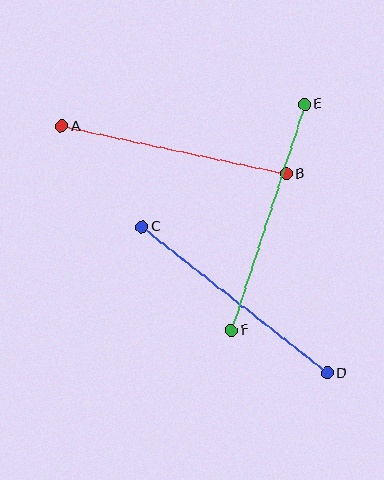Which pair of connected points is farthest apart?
Points E and F are farthest apart.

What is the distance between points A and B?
The distance is approximately 229 pixels.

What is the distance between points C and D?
The distance is approximately 236 pixels.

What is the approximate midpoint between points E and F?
The midpoint is at approximately (268, 217) pixels.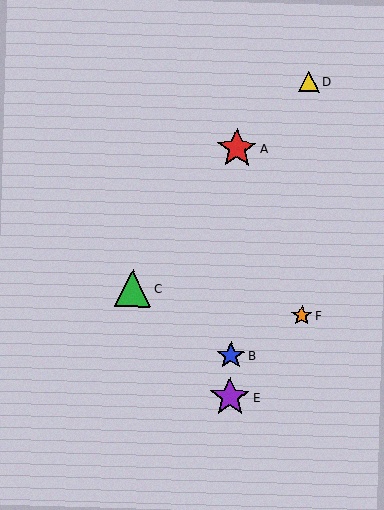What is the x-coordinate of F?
Object F is at x≈302.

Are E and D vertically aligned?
No, E is at x≈230 and D is at x≈309.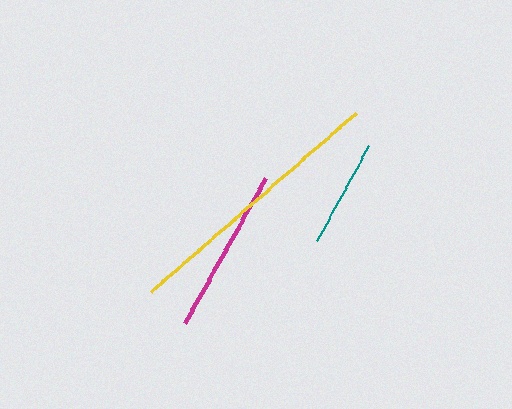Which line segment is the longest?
The yellow line is the longest at approximately 272 pixels.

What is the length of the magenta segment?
The magenta segment is approximately 167 pixels long.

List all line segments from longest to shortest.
From longest to shortest: yellow, magenta, teal.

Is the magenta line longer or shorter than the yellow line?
The yellow line is longer than the magenta line.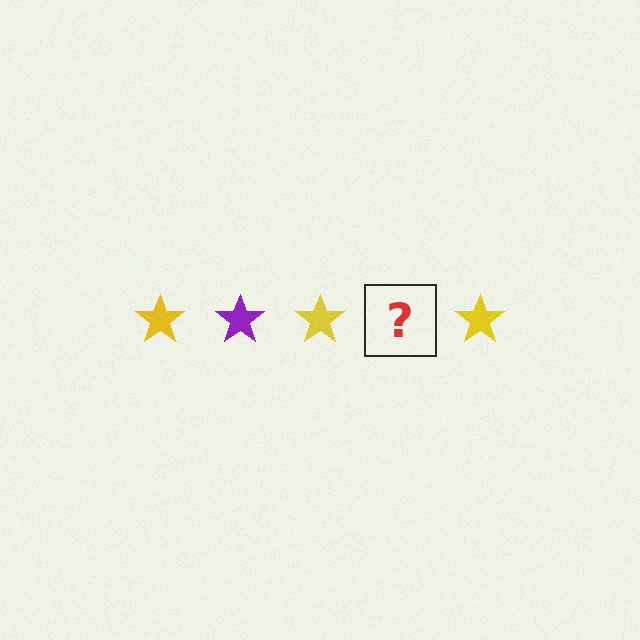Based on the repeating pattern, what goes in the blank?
The blank should be a purple star.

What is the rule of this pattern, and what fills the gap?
The rule is that the pattern cycles through yellow, purple stars. The gap should be filled with a purple star.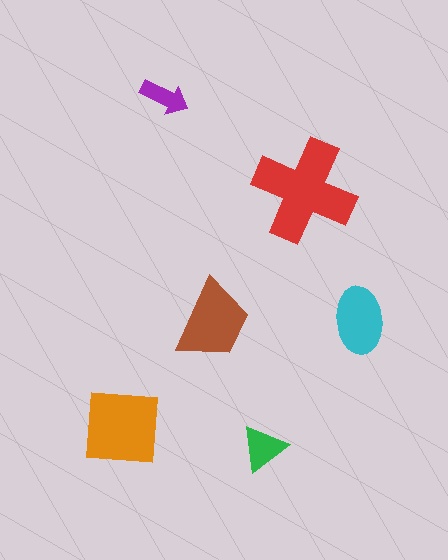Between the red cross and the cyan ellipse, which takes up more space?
The red cross.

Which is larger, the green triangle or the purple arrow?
The green triangle.